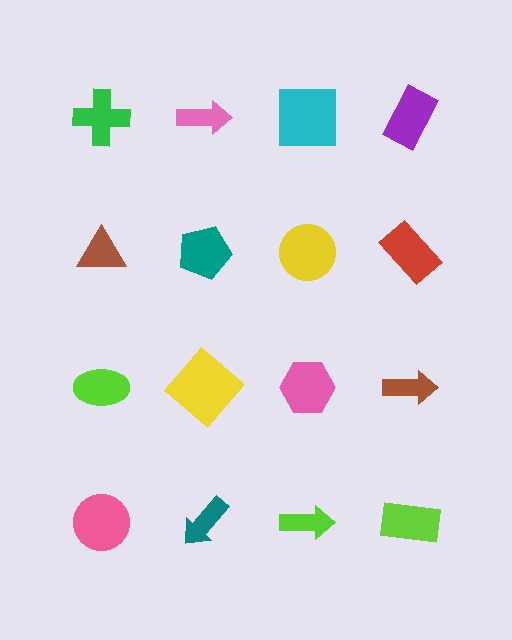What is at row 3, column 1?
A lime ellipse.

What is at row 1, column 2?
A pink arrow.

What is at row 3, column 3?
A pink hexagon.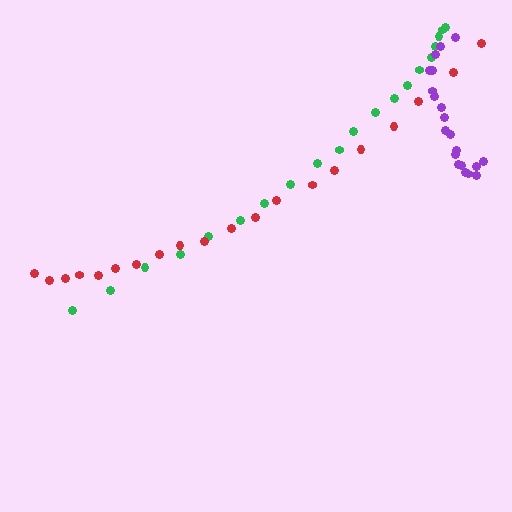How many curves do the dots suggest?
There are 3 distinct paths.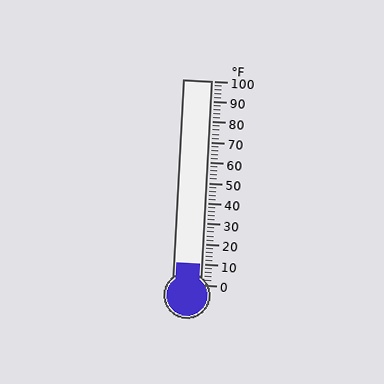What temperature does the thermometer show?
The thermometer shows approximately 10°F.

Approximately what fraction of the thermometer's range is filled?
The thermometer is filled to approximately 10% of its range.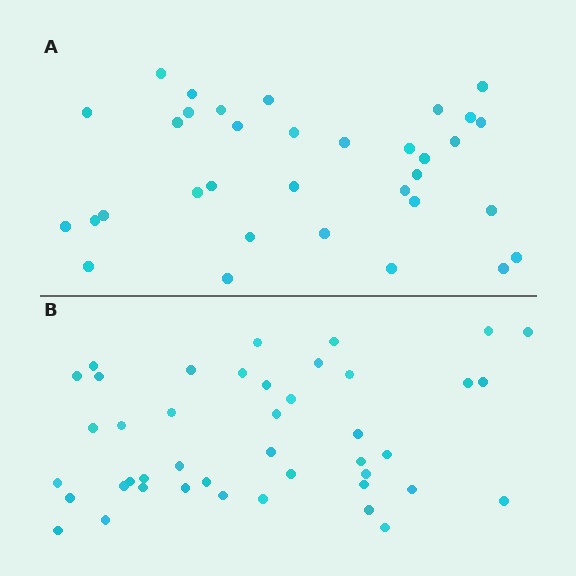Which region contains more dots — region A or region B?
Region B (the bottom region) has more dots.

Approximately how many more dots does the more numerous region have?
Region B has roughly 8 or so more dots than region A.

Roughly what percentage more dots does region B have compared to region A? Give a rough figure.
About 25% more.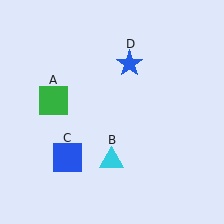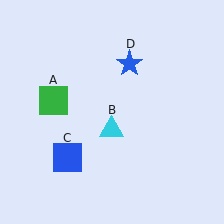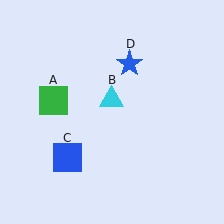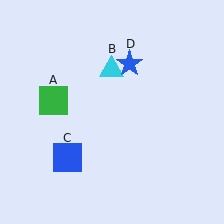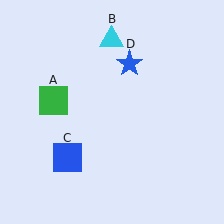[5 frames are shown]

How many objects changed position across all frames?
1 object changed position: cyan triangle (object B).